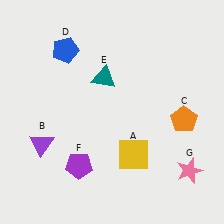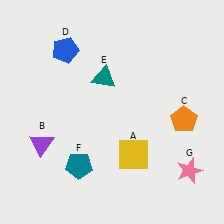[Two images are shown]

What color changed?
The pentagon (F) changed from purple in Image 1 to teal in Image 2.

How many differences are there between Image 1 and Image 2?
There is 1 difference between the two images.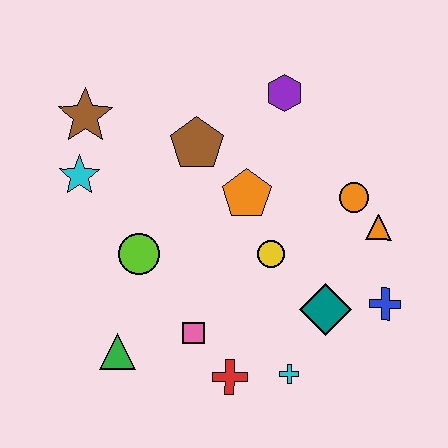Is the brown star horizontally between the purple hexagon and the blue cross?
No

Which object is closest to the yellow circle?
The orange pentagon is closest to the yellow circle.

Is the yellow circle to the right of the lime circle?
Yes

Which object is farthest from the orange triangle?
The brown star is farthest from the orange triangle.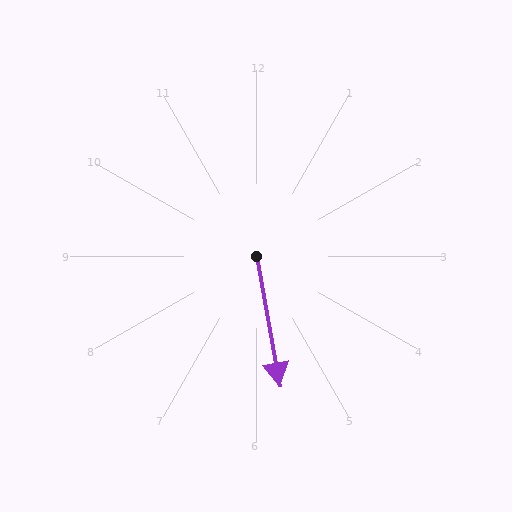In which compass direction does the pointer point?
South.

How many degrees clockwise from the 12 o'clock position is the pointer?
Approximately 170 degrees.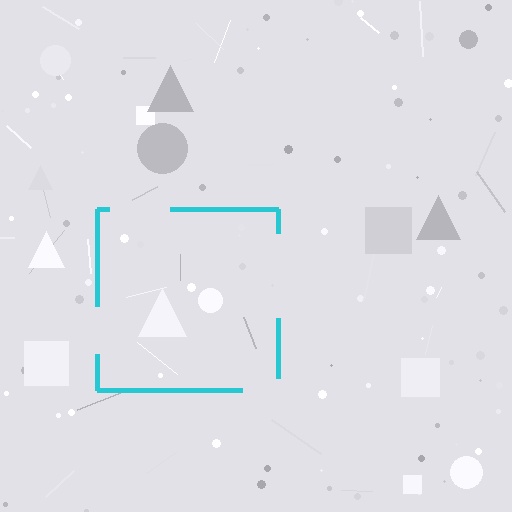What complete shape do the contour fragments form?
The contour fragments form a square.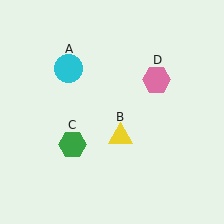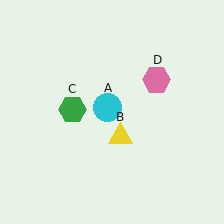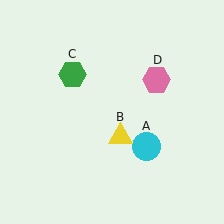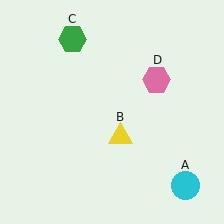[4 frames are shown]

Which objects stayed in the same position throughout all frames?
Yellow triangle (object B) and pink hexagon (object D) remained stationary.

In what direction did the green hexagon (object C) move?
The green hexagon (object C) moved up.